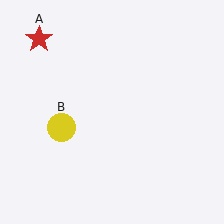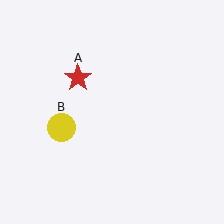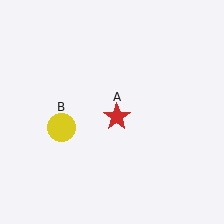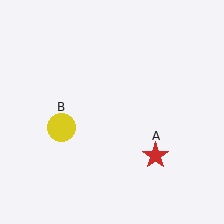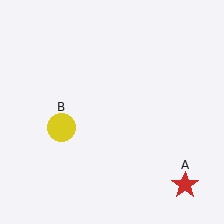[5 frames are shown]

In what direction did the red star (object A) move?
The red star (object A) moved down and to the right.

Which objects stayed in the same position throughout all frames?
Yellow circle (object B) remained stationary.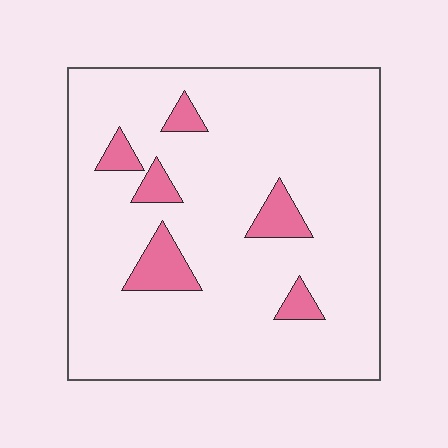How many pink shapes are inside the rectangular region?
6.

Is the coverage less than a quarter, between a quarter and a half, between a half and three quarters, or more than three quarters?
Less than a quarter.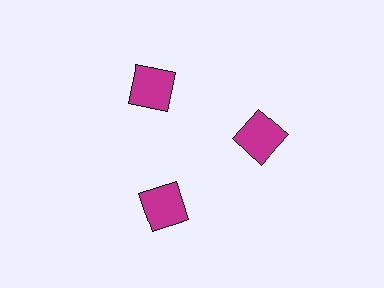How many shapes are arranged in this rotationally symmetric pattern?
There are 3 shapes, arranged in 3 groups of 1.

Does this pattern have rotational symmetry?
Yes, this pattern has 3-fold rotational symmetry. It looks the same after rotating 120 degrees around the center.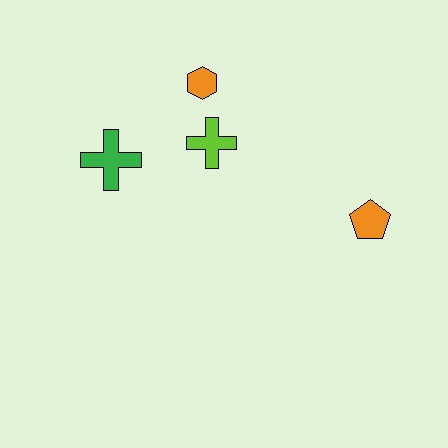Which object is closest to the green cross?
The lime cross is closest to the green cross.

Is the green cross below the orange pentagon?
No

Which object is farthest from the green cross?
The orange pentagon is farthest from the green cross.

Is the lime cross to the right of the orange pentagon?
No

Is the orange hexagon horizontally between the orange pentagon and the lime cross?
No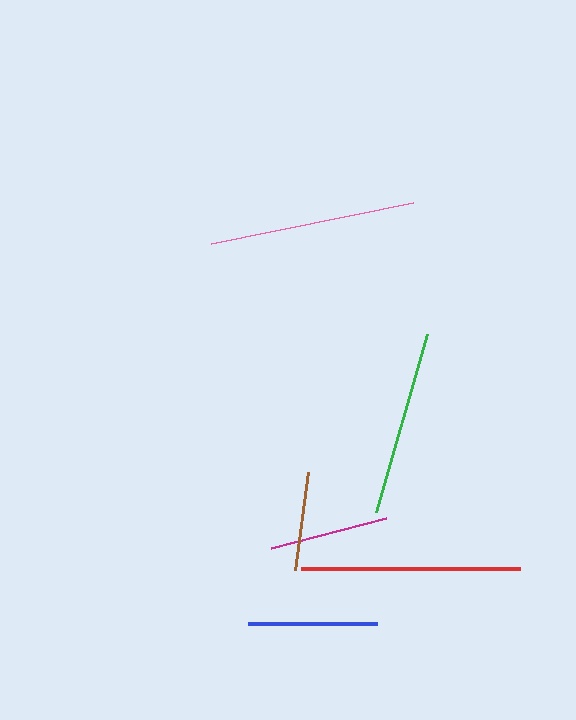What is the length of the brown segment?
The brown segment is approximately 99 pixels long.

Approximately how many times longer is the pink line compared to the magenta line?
The pink line is approximately 1.7 times the length of the magenta line.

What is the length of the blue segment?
The blue segment is approximately 129 pixels long.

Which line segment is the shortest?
The brown line is the shortest at approximately 99 pixels.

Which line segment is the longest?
The red line is the longest at approximately 218 pixels.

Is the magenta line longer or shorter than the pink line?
The pink line is longer than the magenta line.